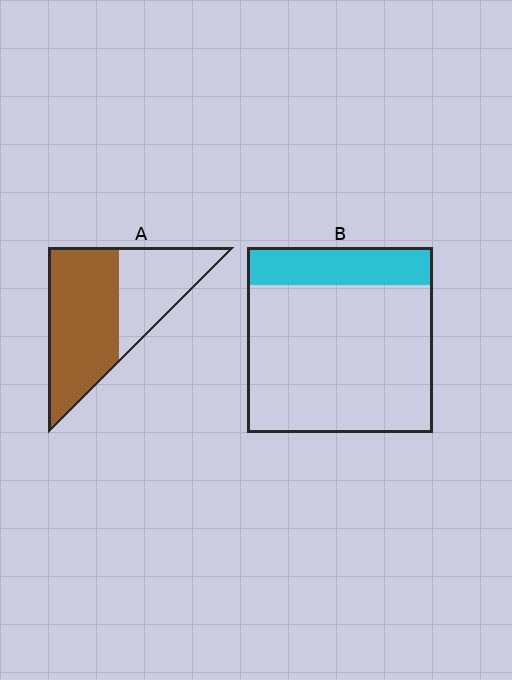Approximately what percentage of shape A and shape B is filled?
A is approximately 60% and B is approximately 20%.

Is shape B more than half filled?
No.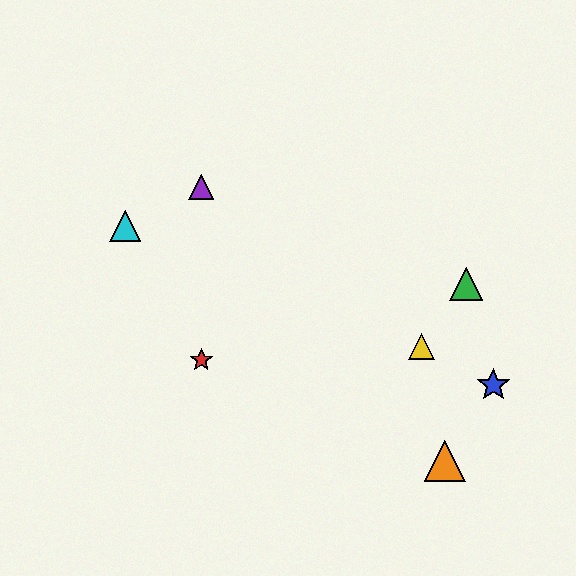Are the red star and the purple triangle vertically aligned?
Yes, both are at x≈201.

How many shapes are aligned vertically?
2 shapes (the red star, the purple triangle) are aligned vertically.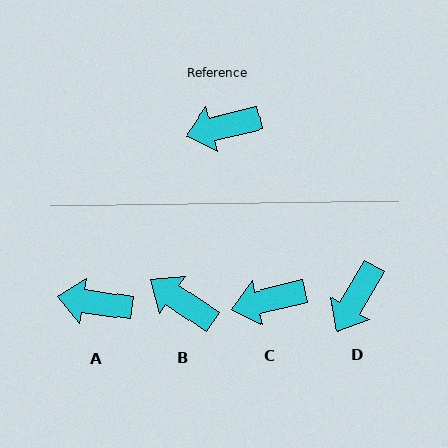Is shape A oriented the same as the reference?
No, it is off by about 22 degrees.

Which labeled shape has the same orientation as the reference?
C.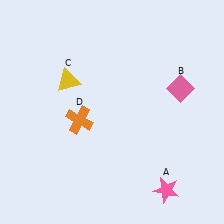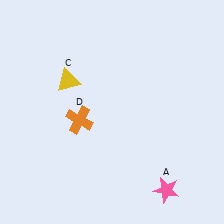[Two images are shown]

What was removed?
The pink diamond (B) was removed in Image 2.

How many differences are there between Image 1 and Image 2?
There is 1 difference between the two images.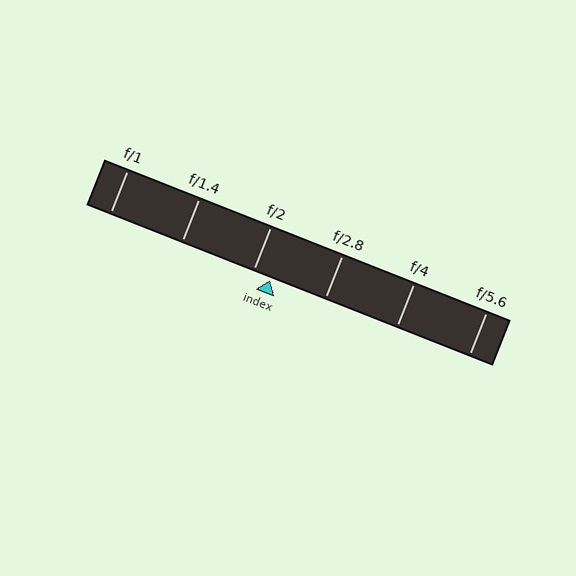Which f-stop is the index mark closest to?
The index mark is closest to f/2.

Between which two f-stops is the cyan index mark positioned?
The index mark is between f/2 and f/2.8.